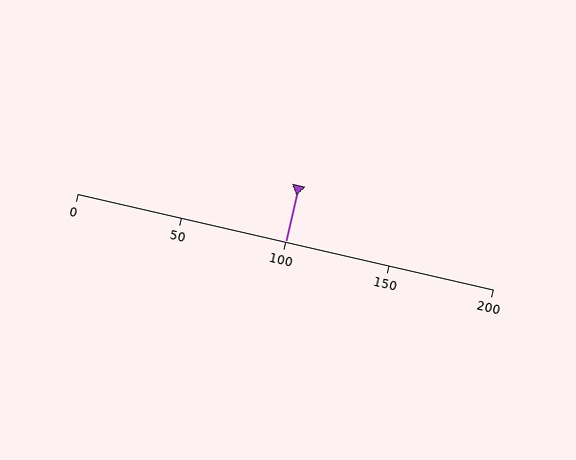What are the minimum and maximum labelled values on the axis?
The axis runs from 0 to 200.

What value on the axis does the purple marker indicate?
The marker indicates approximately 100.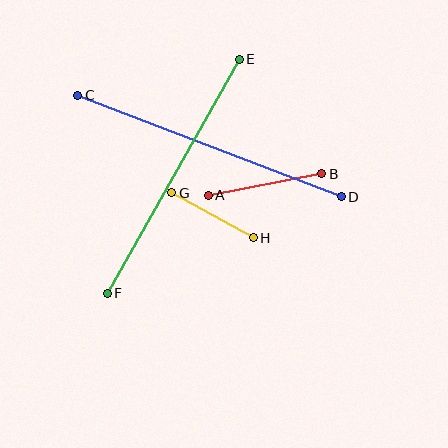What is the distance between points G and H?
The distance is approximately 93 pixels.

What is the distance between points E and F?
The distance is approximately 269 pixels.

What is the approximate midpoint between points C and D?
The midpoint is at approximately (209, 146) pixels.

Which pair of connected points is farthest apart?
Points C and D are farthest apart.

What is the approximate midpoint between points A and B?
The midpoint is at approximately (265, 184) pixels.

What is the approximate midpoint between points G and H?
The midpoint is at approximately (213, 215) pixels.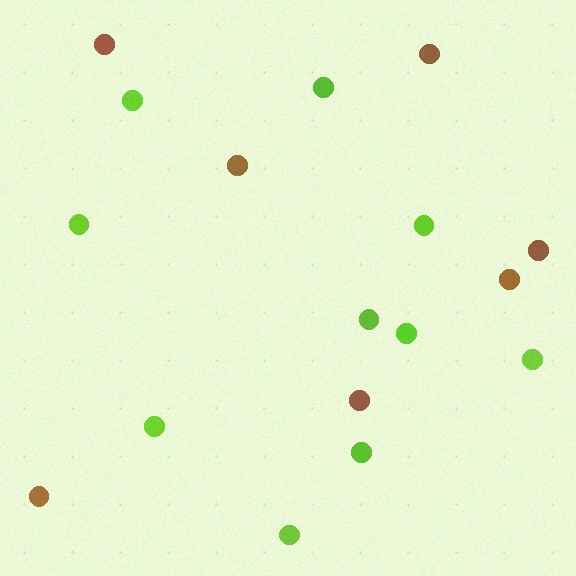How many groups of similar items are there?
There are 2 groups: one group of lime circles (10) and one group of brown circles (7).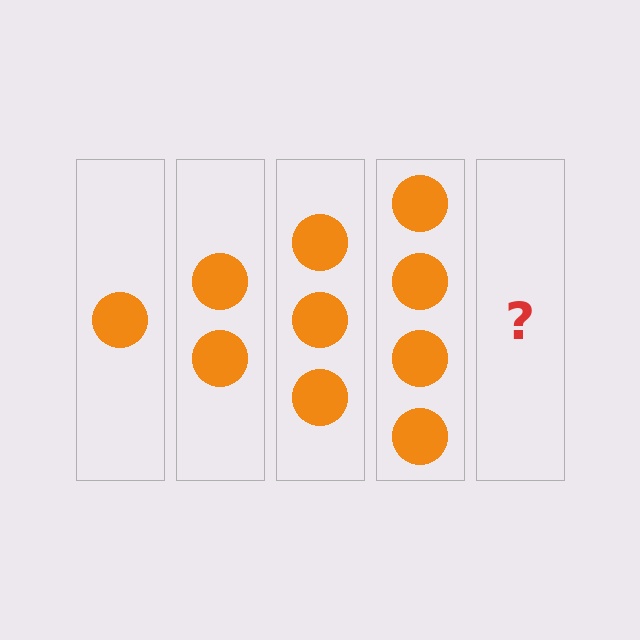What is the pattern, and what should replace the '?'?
The pattern is that each step adds one more circle. The '?' should be 5 circles.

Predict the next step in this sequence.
The next step is 5 circles.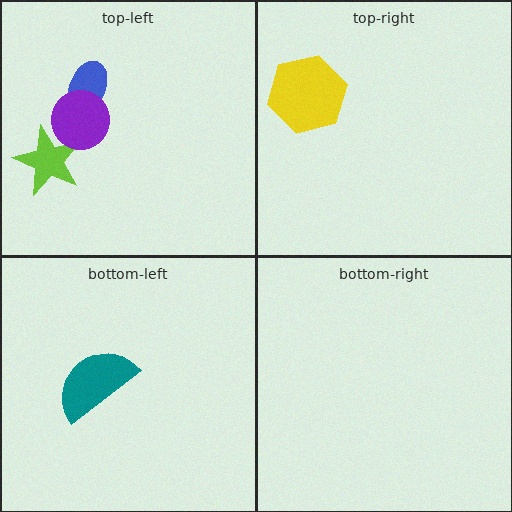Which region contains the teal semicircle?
The bottom-left region.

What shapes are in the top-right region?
The yellow hexagon.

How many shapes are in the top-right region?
1.